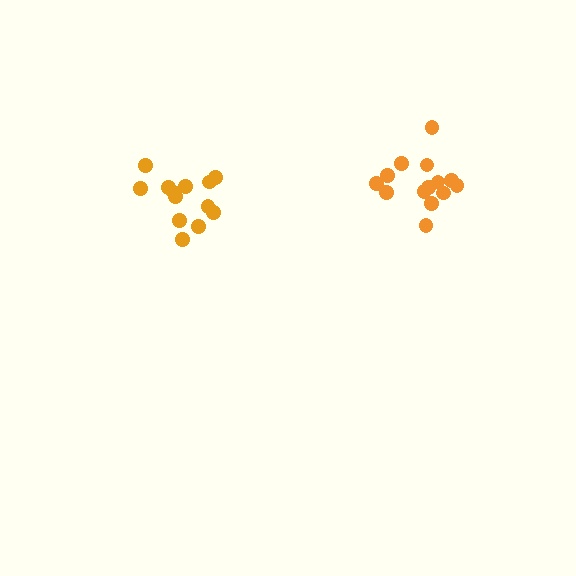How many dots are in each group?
Group 1: 13 dots, Group 2: 14 dots (27 total).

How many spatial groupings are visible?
There are 2 spatial groupings.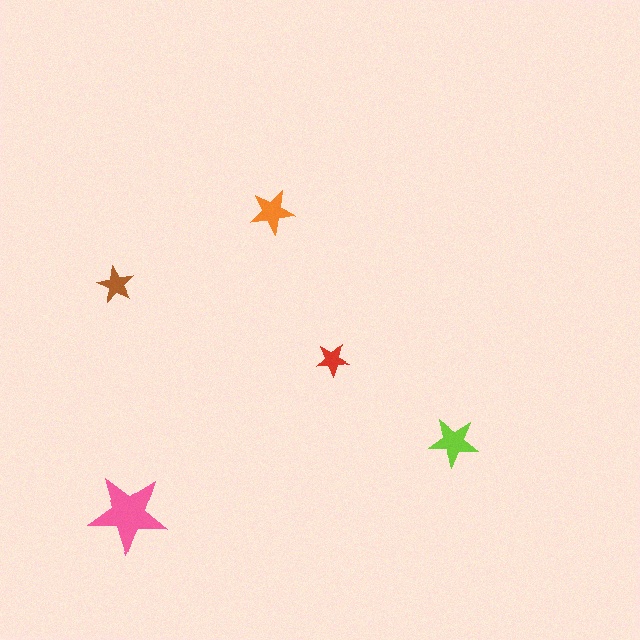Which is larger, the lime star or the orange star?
The lime one.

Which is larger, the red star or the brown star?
The brown one.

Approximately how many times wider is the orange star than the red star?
About 1.5 times wider.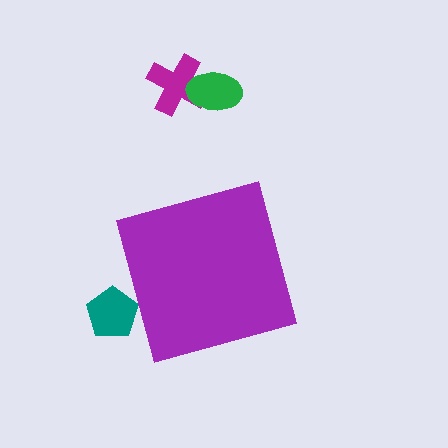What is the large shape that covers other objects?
A purple diamond.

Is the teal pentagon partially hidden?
Yes, the teal pentagon is partially hidden behind the purple diamond.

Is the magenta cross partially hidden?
No, the magenta cross is fully visible.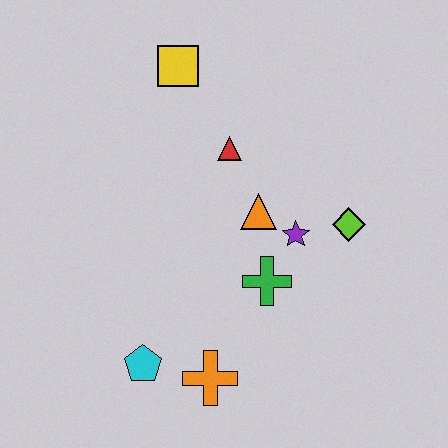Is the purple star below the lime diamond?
Yes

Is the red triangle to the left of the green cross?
Yes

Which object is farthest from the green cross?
The yellow square is farthest from the green cross.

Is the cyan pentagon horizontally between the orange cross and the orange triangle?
No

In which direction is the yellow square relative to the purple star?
The yellow square is above the purple star.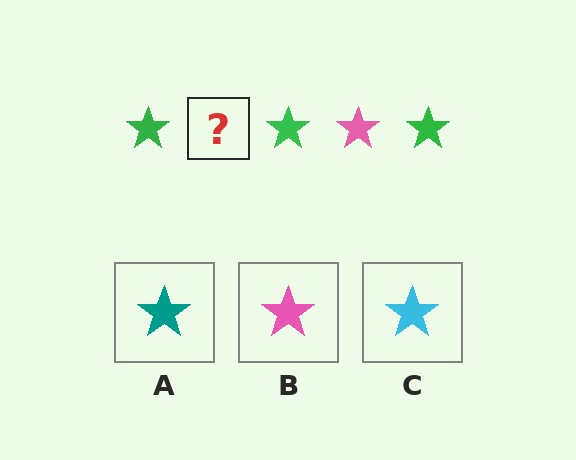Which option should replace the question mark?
Option B.